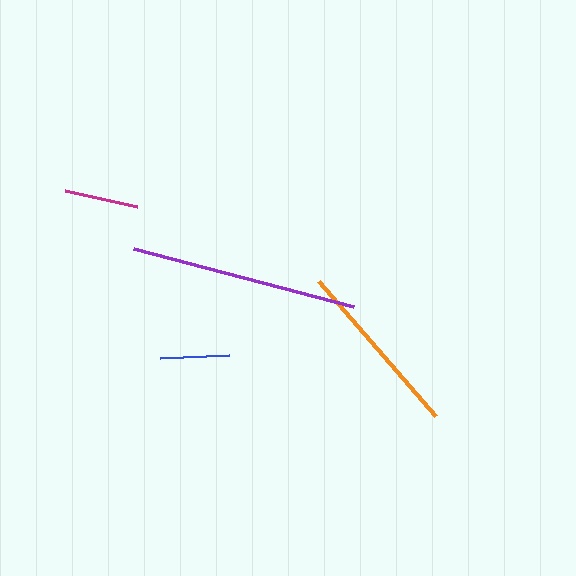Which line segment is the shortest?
The blue line is the shortest at approximately 69 pixels.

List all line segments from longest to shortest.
From longest to shortest: purple, orange, magenta, blue.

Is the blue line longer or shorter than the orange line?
The orange line is longer than the blue line.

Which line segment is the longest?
The purple line is the longest at approximately 227 pixels.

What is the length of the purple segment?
The purple segment is approximately 227 pixels long.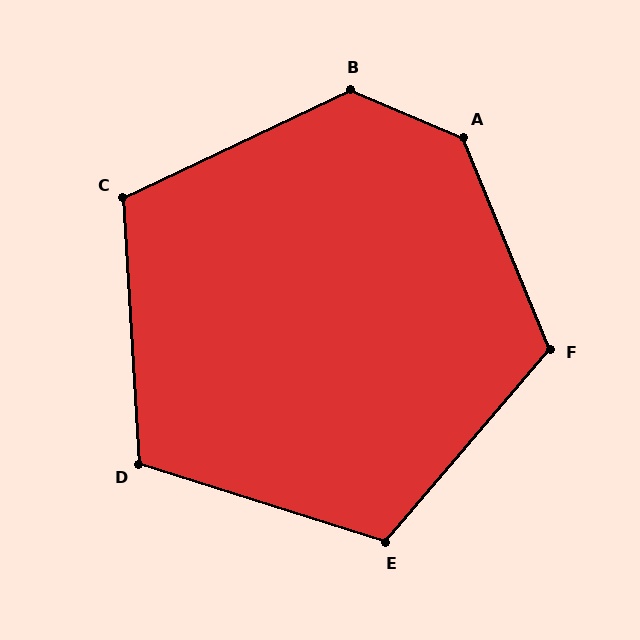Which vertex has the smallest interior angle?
D, at approximately 111 degrees.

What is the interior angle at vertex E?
Approximately 113 degrees (obtuse).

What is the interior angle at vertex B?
Approximately 132 degrees (obtuse).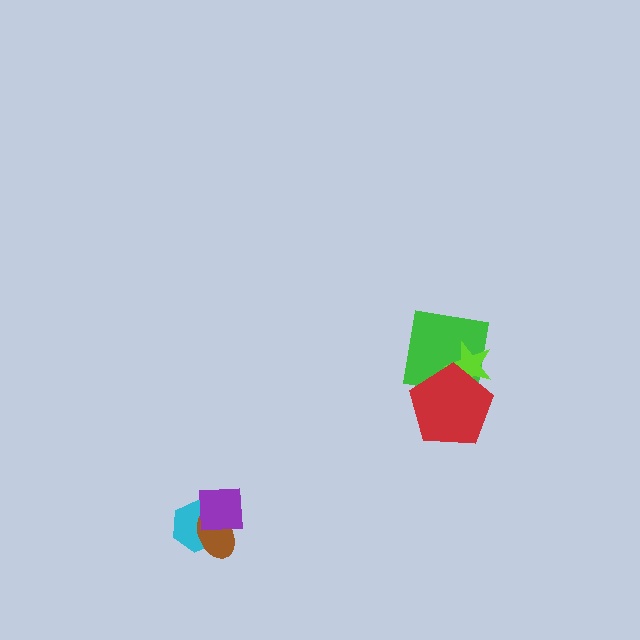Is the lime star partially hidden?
Yes, it is partially covered by another shape.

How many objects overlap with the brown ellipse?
2 objects overlap with the brown ellipse.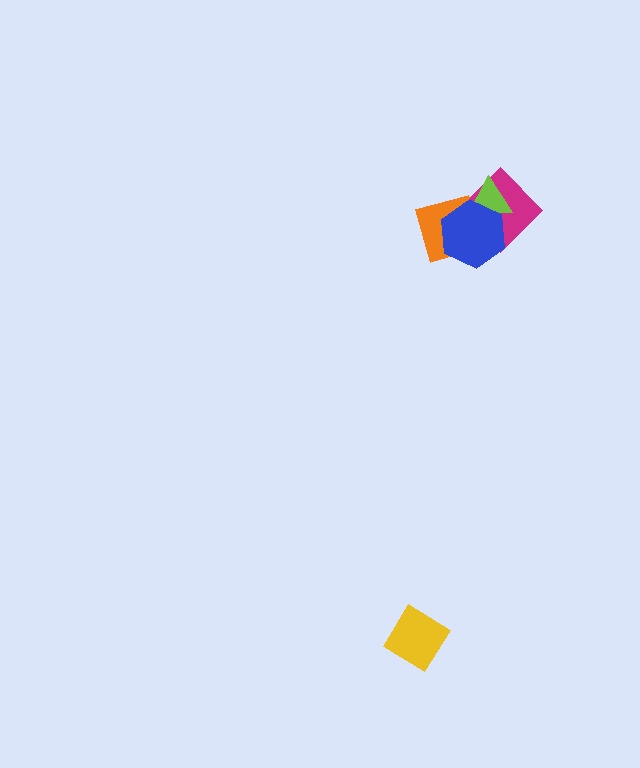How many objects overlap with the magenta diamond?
3 objects overlap with the magenta diamond.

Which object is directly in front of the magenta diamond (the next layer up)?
The lime triangle is directly in front of the magenta diamond.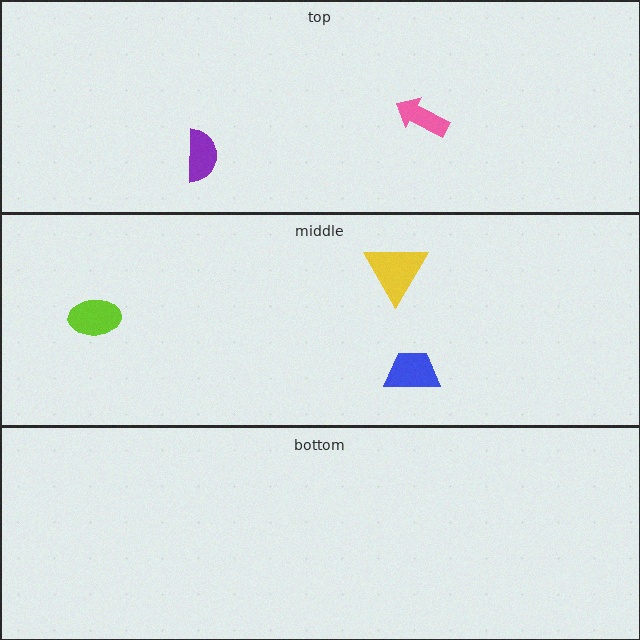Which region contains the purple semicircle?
The top region.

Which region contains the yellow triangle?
The middle region.